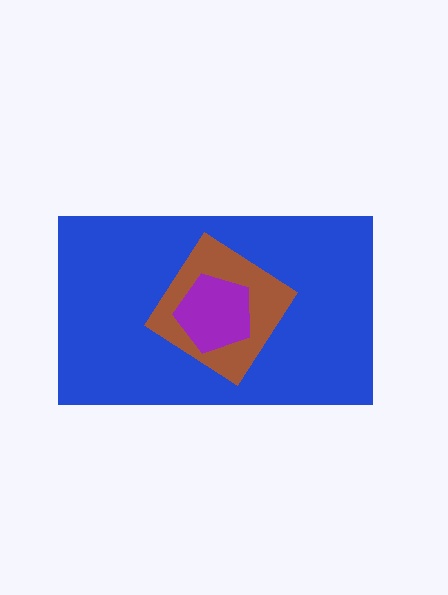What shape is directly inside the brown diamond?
The purple pentagon.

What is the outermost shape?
The blue rectangle.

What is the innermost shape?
The purple pentagon.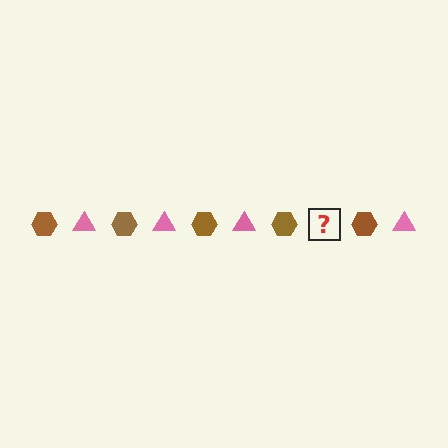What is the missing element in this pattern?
The missing element is a pink triangle.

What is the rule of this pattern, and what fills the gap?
The rule is that the pattern alternates between brown hexagon and pink triangle. The gap should be filled with a pink triangle.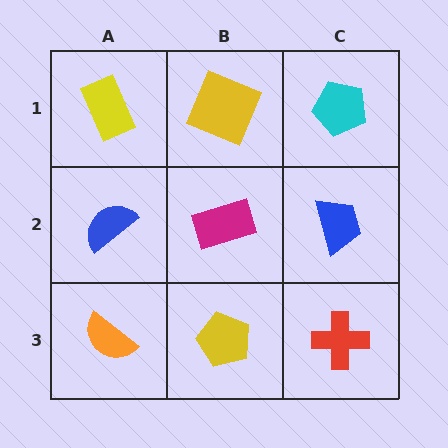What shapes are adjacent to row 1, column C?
A blue trapezoid (row 2, column C), a yellow square (row 1, column B).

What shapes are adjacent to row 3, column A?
A blue semicircle (row 2, column A), a yellow pentagon (row 3, column B).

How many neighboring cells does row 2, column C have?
3.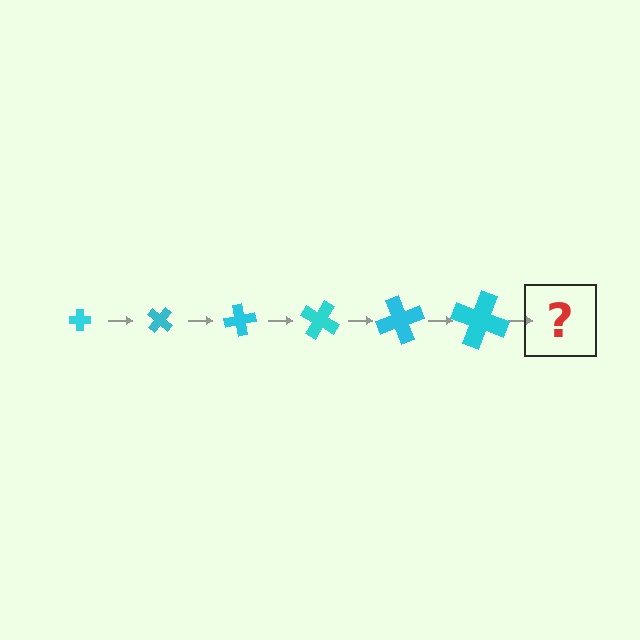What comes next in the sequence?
The next element should be a cross, larger than the previous one and rotated 240 degrees from the start.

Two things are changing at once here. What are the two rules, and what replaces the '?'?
The two rules are that the cross grows larger each step and it rotates 40 degrees each step. The '?' should be a cross, larger than the previous one and rotated 240 degrees from the start.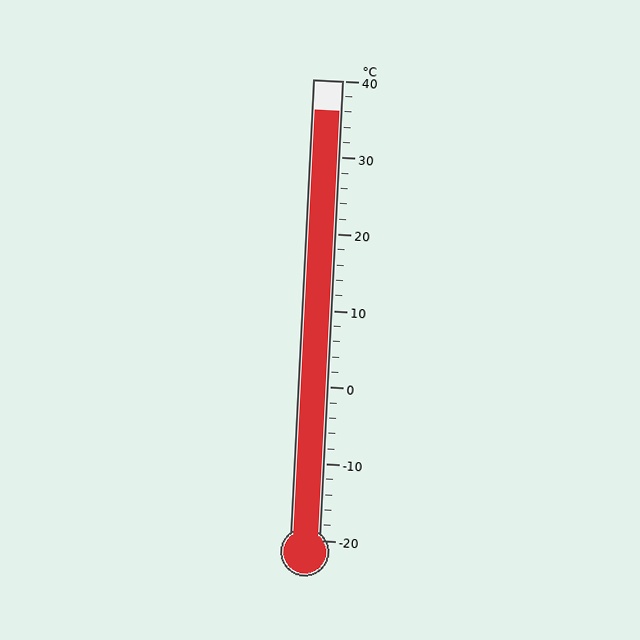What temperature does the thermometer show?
The thermometer shows approximately 36°C.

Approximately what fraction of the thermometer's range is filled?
The thermometer is filled to approximately 95% of its range.